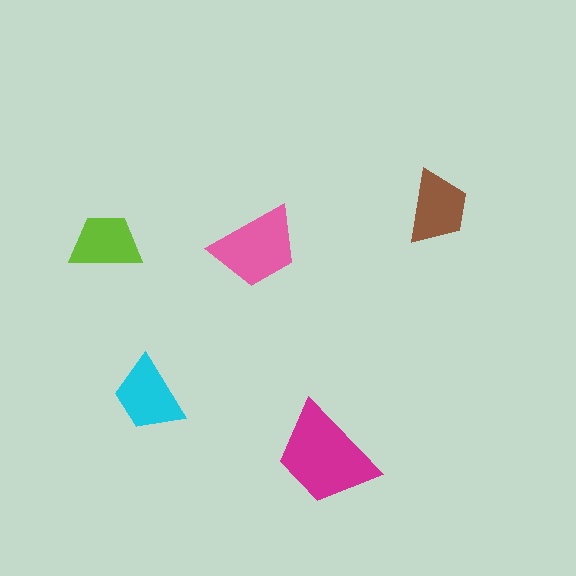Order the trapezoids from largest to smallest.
the magenta one, the pink one, the cyan one, the brown one, the lime one.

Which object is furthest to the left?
The lime trapezoid is leftmost.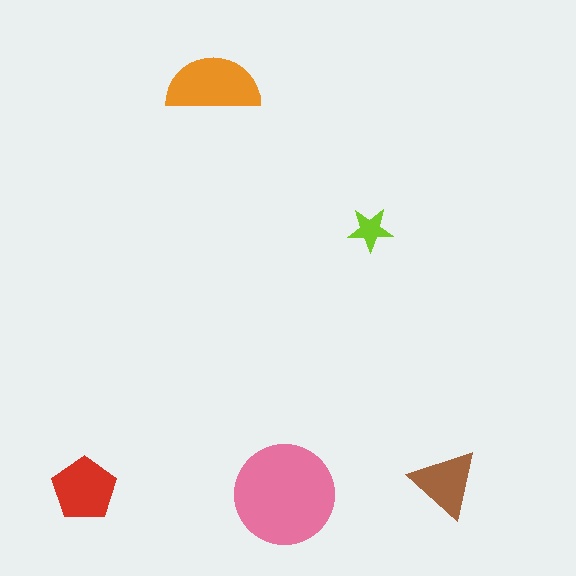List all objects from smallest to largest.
The lime star, the brown triangle, the red pentagon, the orange semicircle, the pink circle.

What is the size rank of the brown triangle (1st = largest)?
4th.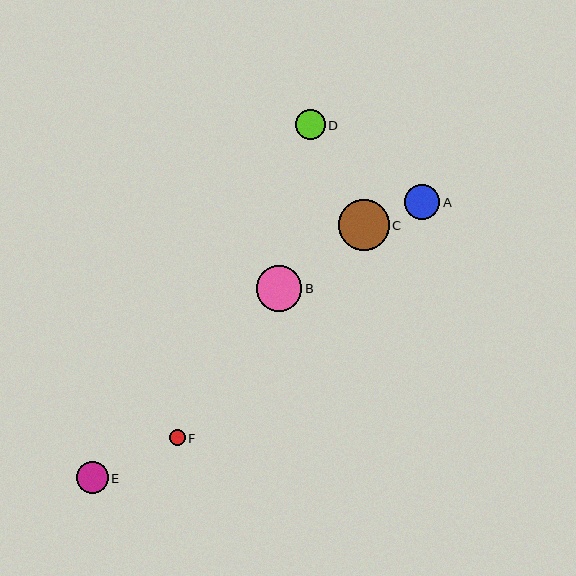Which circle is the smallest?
Circle F is the smallest with a size of approximately 16 pixels.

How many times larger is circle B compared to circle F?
Circle B is approximately 2.8 times the size of circle F.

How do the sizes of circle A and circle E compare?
Circle A and circle E are approximately the same size.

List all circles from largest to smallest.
From largest to smallest: C, B, A, E, D, F.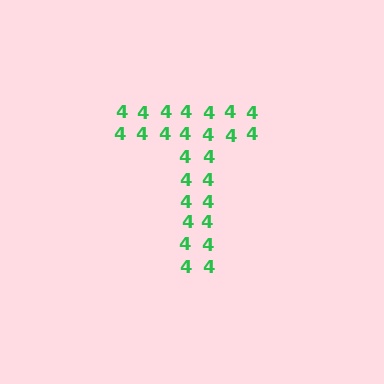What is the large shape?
The large shape is the letter T.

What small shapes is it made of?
It is made of small digit 4's.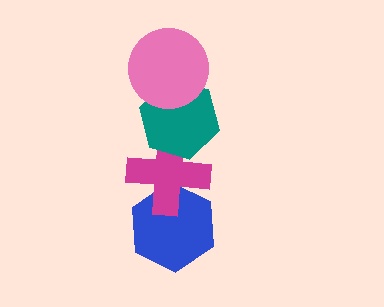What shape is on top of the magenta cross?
The teal hexagon is on top of the magenta cross.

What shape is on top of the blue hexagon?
The magenta cross is on top of the blue hexagon.